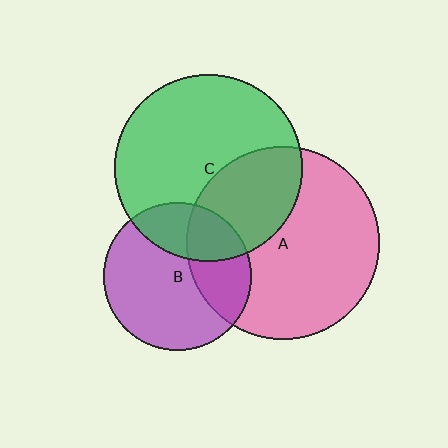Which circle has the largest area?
Circle A (pink).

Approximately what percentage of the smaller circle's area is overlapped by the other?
Approximately 25%.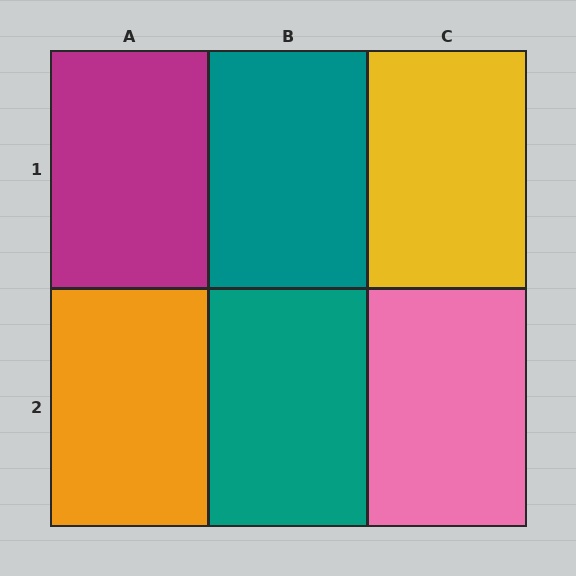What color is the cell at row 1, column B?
Teal.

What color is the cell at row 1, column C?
Yellow.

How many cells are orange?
1 cell is orange.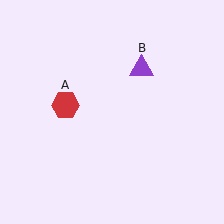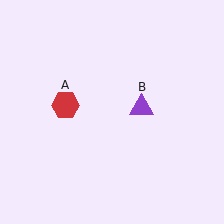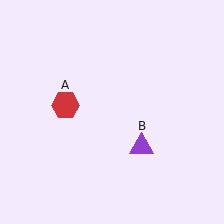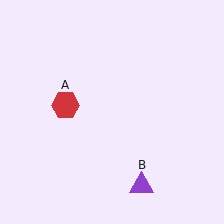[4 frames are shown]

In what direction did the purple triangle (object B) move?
The purple triangle (object B) moved down.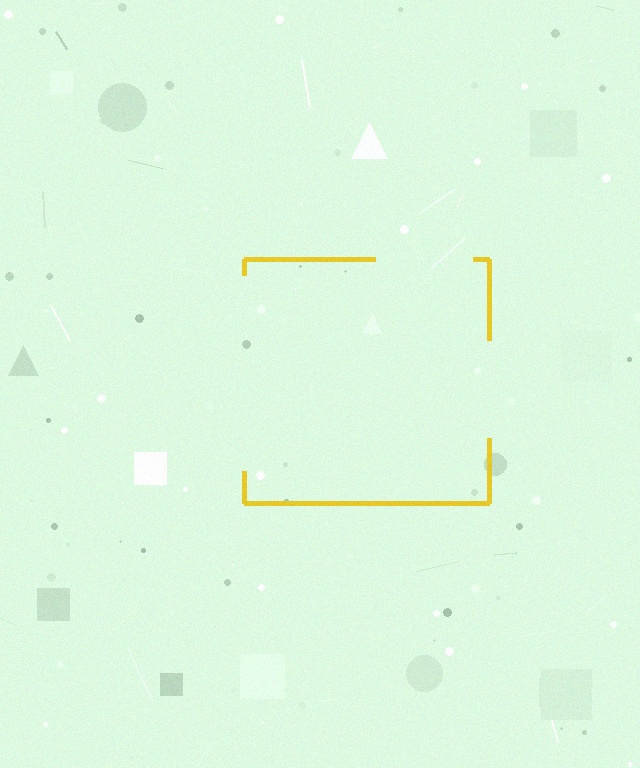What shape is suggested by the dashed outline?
The dashed outline suggests a square.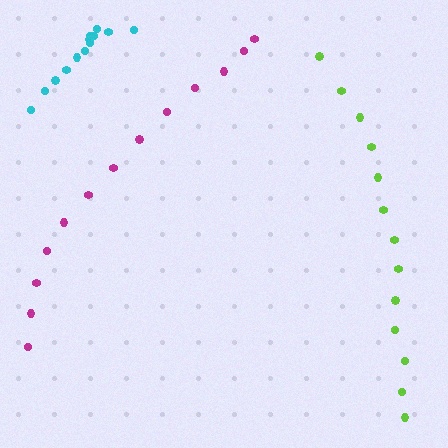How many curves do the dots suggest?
There are 3 distinct paths.